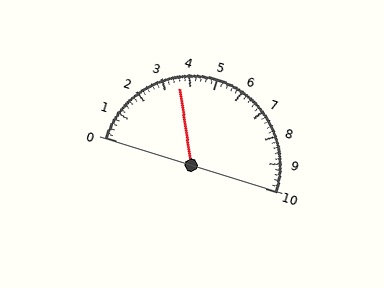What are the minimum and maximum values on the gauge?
The gauge ranges from 0 to 10.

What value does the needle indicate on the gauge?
The needle indicates approximately 3.6.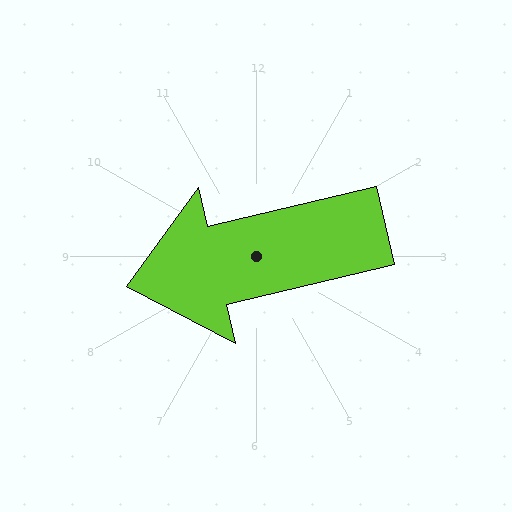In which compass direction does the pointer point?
West.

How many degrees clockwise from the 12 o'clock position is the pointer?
Approximately 257 degrees.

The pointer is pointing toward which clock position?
Roughly 9 o'clock.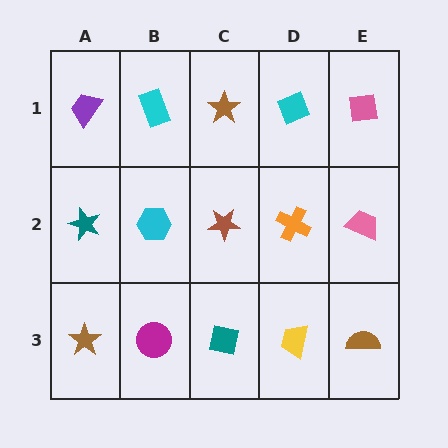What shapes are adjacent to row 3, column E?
A pink trapezoid (row 2, column E), a yellow trapezoid (row 3, column D).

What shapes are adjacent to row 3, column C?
A brown star (row 2, column C), a magenta circle (row 3, column B), a yellow trapezoid (row 3, column D).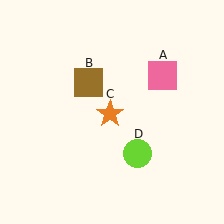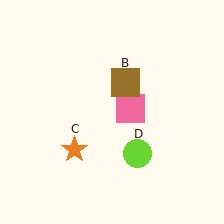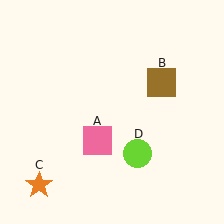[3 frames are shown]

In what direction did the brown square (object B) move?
The brown square (object B) moved right.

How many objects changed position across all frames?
3 objects changed position: pink square (object A), brown square (object B), orange star (object C).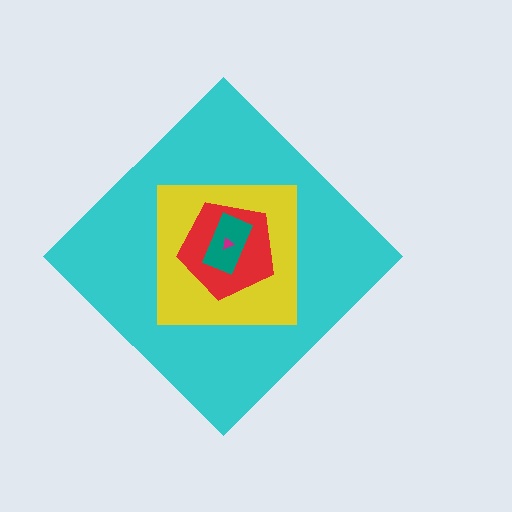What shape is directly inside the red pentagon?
The teal rectangle.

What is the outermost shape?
The cyan diamond.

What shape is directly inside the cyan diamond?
The yellow square.